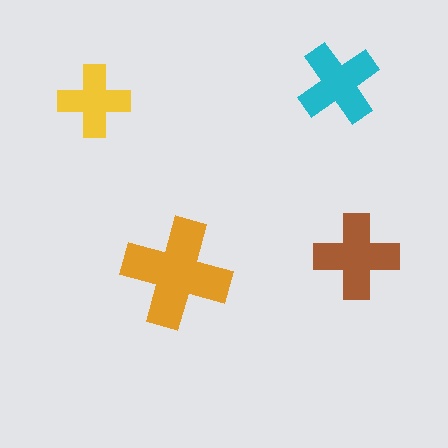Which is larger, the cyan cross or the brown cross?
The brown one.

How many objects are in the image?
There are 4 objects in the image.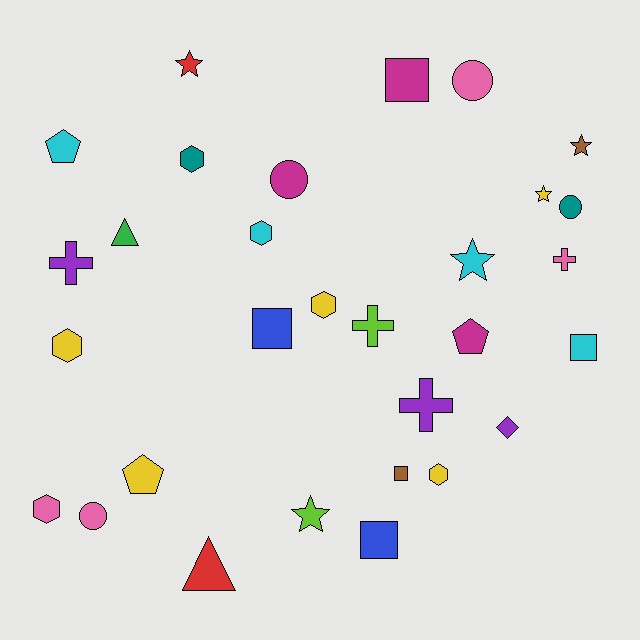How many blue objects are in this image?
There are 2 blue objects.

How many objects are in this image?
There are 30 objects.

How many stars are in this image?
There are 5 stars.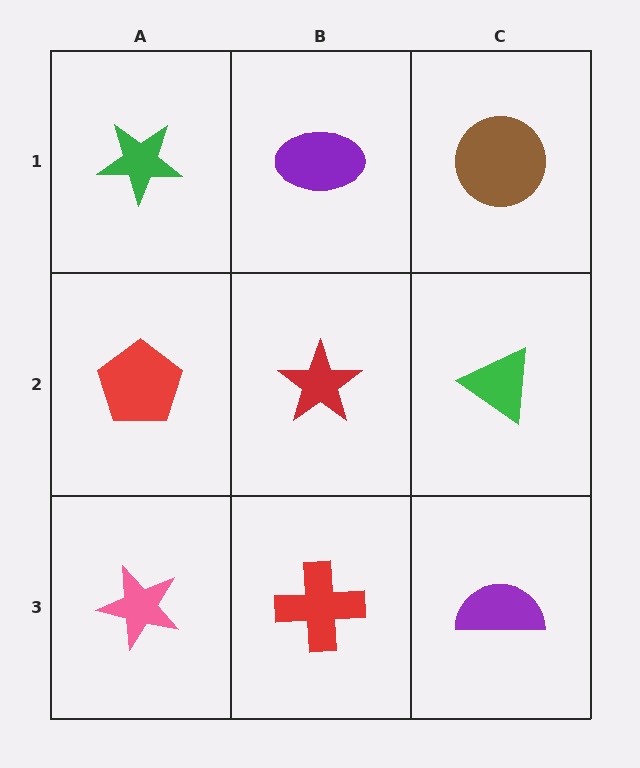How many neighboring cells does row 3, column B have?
3.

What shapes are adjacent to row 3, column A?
A red pentagon (row 2, column A), a red cross (row 3, column B).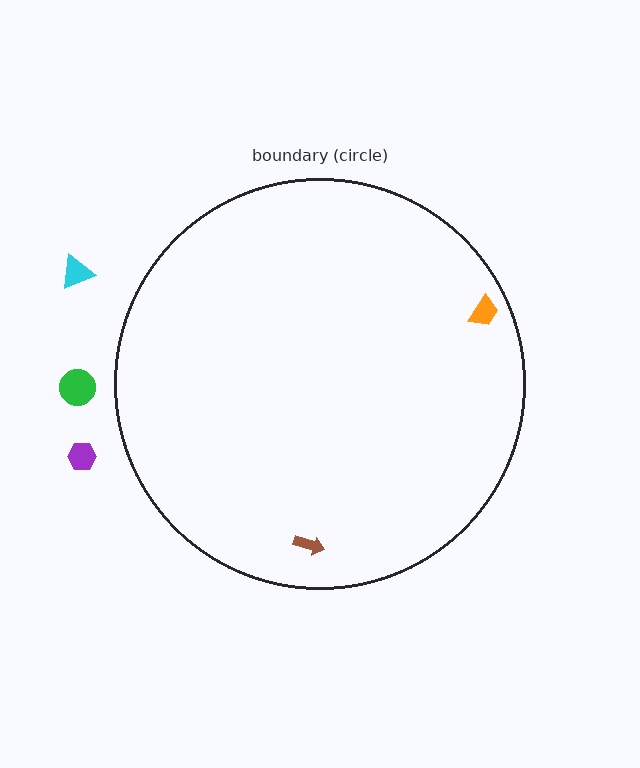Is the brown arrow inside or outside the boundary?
Inside.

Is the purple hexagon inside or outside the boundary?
Outside.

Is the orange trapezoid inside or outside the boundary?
Inside.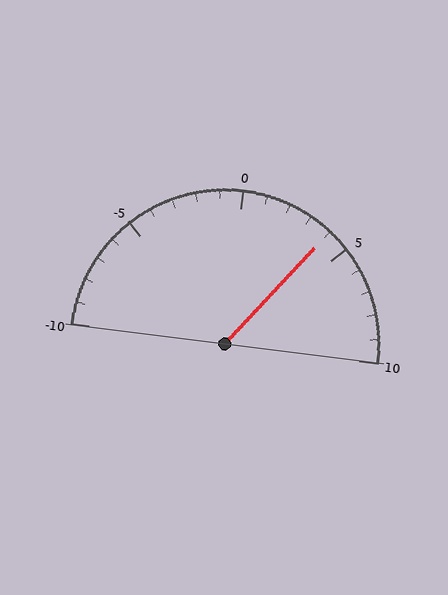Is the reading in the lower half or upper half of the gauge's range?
The reading is in the upper half of the range (-10 to 10).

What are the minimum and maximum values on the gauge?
The gauge ranges from -10 to 10.